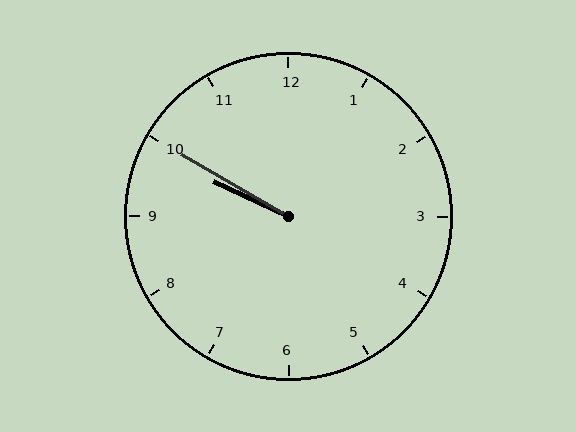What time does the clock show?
9:50.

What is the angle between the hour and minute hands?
Approximately 5 degrees.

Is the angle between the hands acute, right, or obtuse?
It is acute.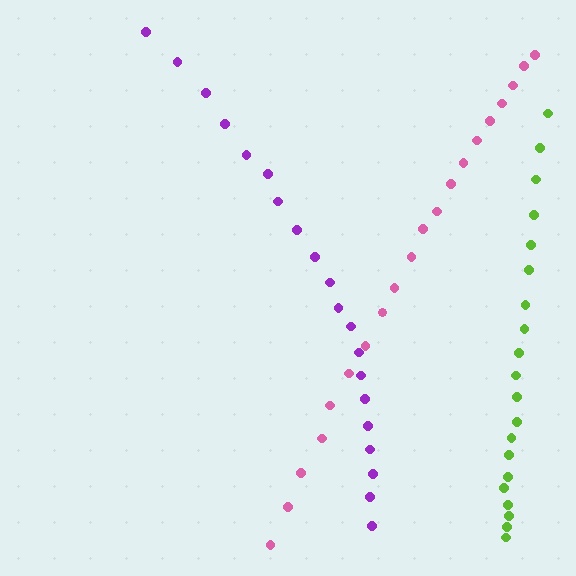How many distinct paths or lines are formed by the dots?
There are 3 distinct paths.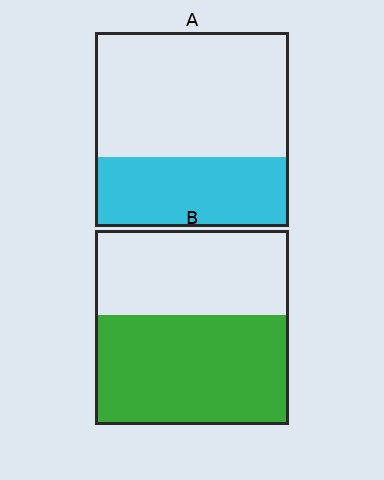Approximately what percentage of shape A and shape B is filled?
A is approximately 35% and B is approximately 55%.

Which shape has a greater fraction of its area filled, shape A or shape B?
Shape B.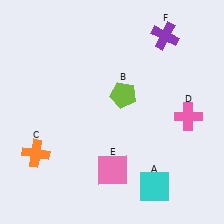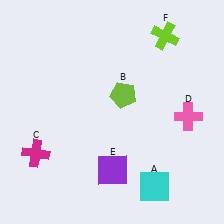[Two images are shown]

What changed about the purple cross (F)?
In Image 1, F is purple. In Image 2, it changed to lime.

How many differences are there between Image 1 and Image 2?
There are 3 differences between the two images.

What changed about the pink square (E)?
In Image 1, E is pink. In Image 2, it changed to purple.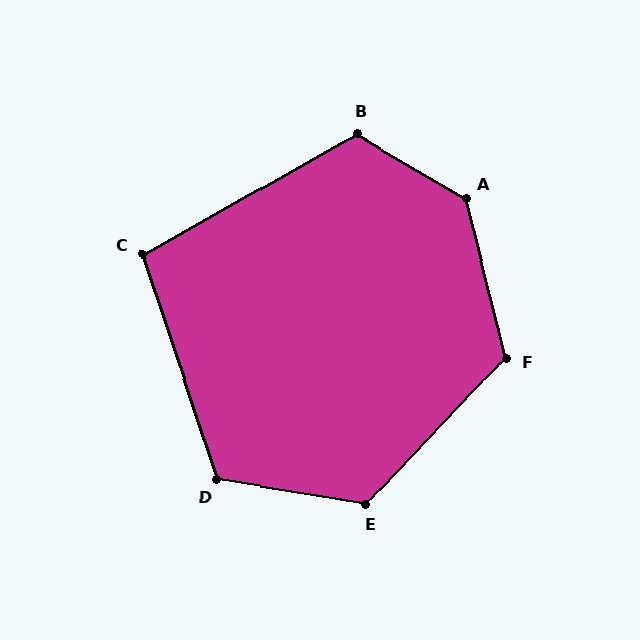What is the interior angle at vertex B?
Approximately 120 degrees (obtuse).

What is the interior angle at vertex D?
Approximately 118 degrees (obtuse).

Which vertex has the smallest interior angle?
C, at approximately 101 degrees.